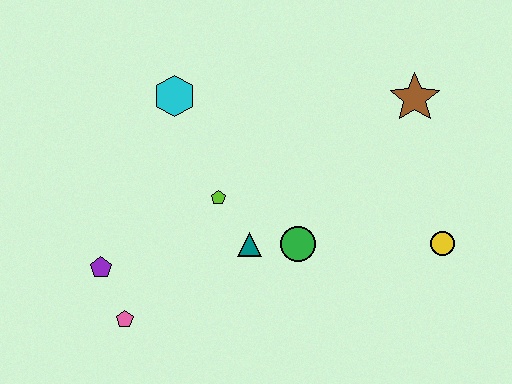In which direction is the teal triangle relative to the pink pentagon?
The teal triangle is to the right of the pink pentagon.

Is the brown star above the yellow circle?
Yes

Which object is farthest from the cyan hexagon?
The yellow circle is farthest from the cyan hexagon.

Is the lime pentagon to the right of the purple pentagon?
Yes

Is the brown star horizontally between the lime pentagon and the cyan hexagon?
No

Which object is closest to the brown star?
The yellow circle is closest to the brown star.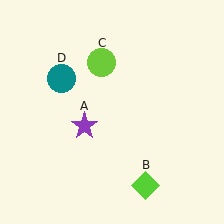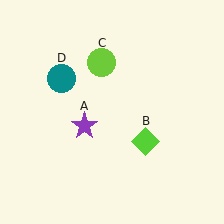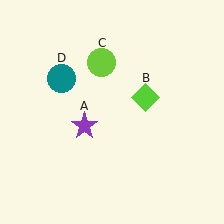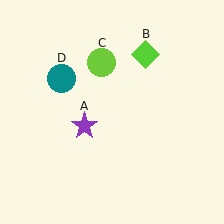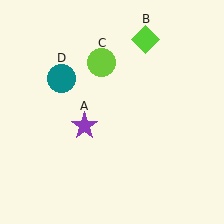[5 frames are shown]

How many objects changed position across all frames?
1 object changed position: lime diamond (object B).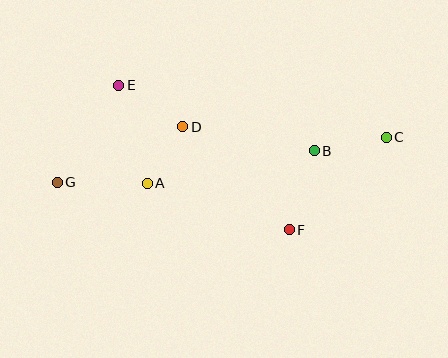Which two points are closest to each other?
Points A and D are closest to each other.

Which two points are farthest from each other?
Points C and G are farthest from each other.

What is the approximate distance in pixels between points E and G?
The distance between E and G is approximately 115 pixels.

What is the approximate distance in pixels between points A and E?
The distance between A and E is approximately 102 pixels.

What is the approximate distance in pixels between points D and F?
The distance between D and F is approximately 148 pixels.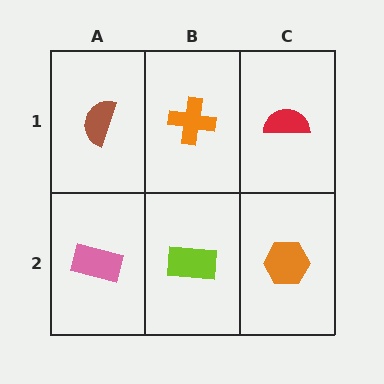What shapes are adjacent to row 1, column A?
A pink rectangle (row 2, column A), an orange cross (row 1, column B).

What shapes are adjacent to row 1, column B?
A lime rectangle (row 2, column B), a brown semicircle (row 1, column A), a red semicircle (row 1, column C).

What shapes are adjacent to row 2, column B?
An orange cross (row 1, column B), a pink rectangle (row 2, column A), an orange hexagon (row 2, column C).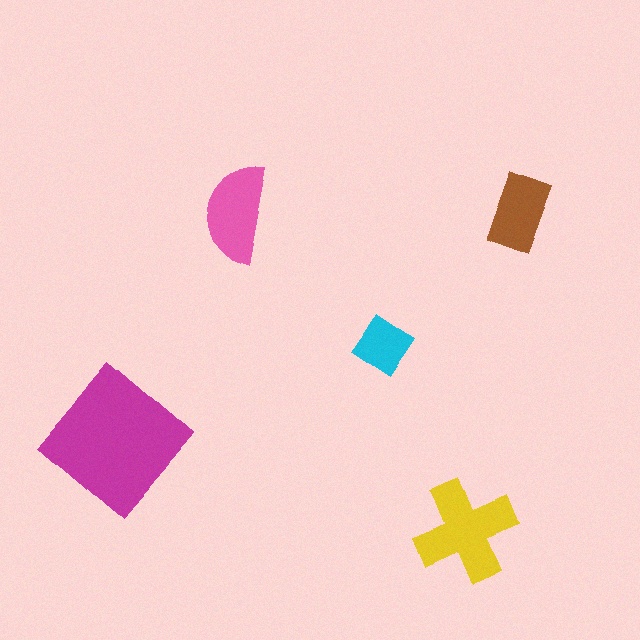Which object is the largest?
The magenta diamond.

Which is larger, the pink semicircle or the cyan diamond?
The pink semicircle.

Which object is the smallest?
The cyan diamond.